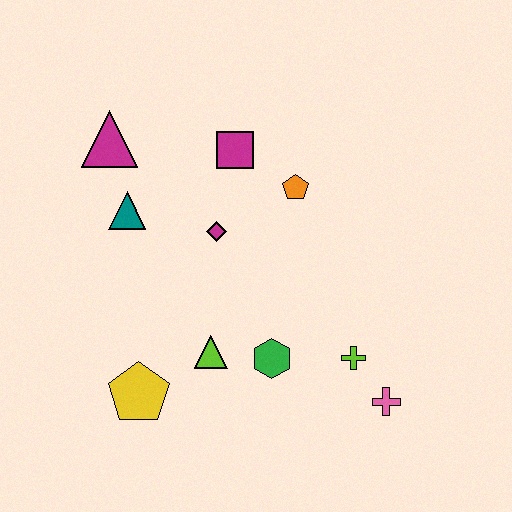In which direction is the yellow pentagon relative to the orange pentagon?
The yellow pentagon is below the orange pentagon.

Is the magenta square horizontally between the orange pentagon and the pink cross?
No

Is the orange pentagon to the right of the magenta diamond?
Yes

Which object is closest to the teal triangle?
The magenta triangle is closest to the teal triangle.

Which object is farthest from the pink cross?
The magenta triangle is farthest from the pink cross.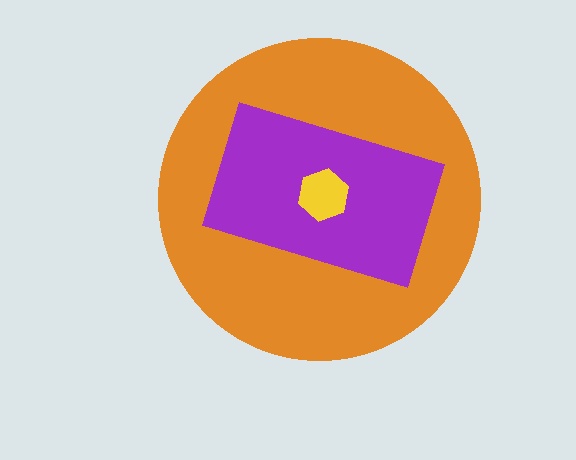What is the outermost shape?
The orange circle.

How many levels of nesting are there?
3.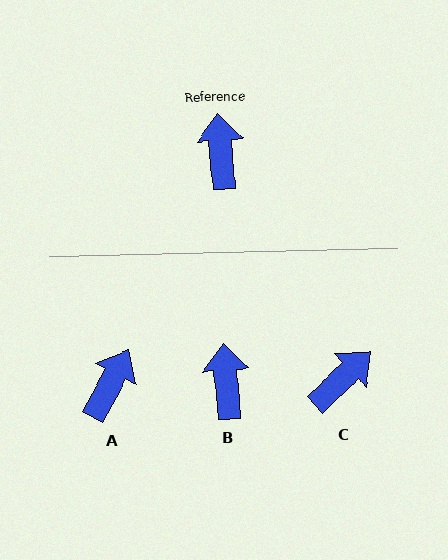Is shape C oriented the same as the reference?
No, it is off by about 51 degrees.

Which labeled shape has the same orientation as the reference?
B.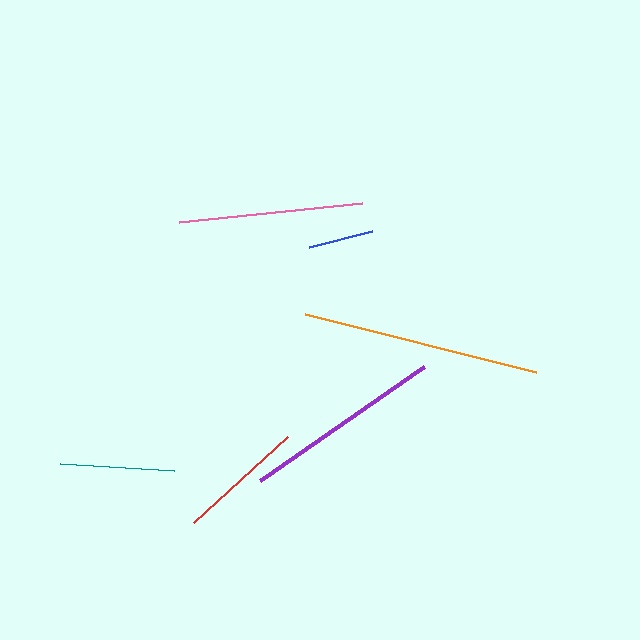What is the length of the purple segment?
The purple segment is approximately 200 pixels long.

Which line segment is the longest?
The orange line is the longest at approximately 239 pixels.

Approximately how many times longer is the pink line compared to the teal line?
The pink line is approximately 1.6 times the length of the teal line.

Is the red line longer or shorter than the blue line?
The red line is longer than the blue line.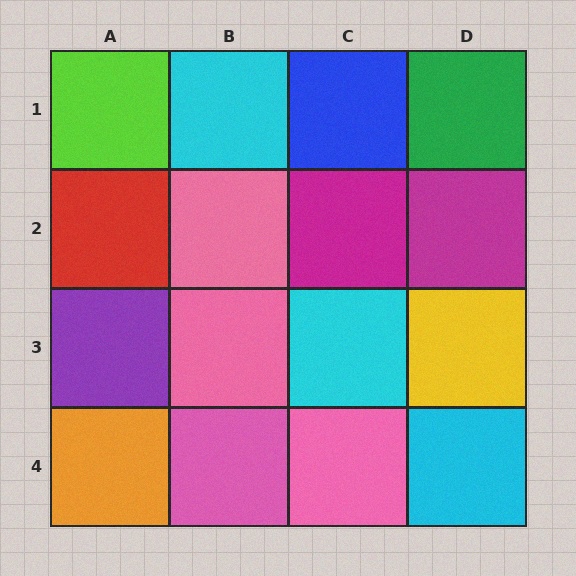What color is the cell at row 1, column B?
Cyan.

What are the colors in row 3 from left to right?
Purple, pink, cyan, yellow.